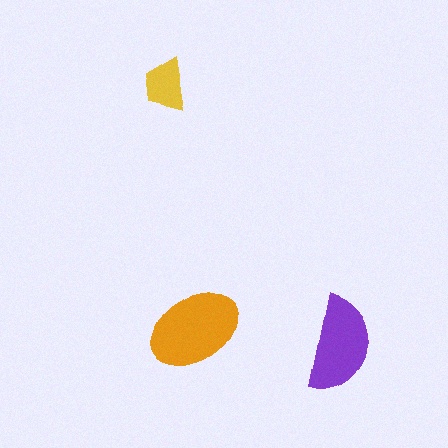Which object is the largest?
The orange ellipse.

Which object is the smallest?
The yellow trapezoid.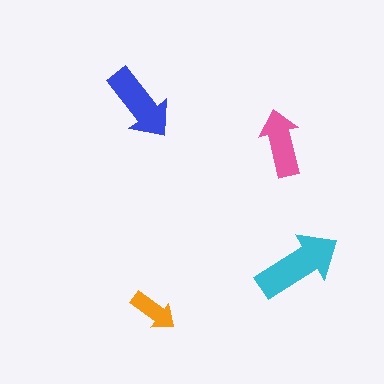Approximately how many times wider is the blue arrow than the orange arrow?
About 1.5 times wider.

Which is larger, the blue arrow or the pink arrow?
The blue one.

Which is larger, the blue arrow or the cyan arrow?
The cyan one.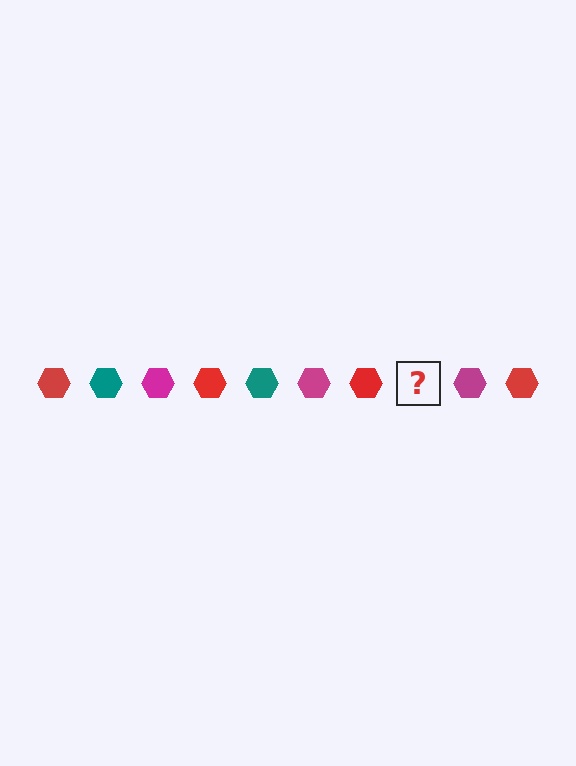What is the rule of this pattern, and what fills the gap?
The rule is that the pattern cycles through red, teal, magenta hexagons. The gap should be filled with a teal hexagon.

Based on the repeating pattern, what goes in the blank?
The blank should be a teal hexagon.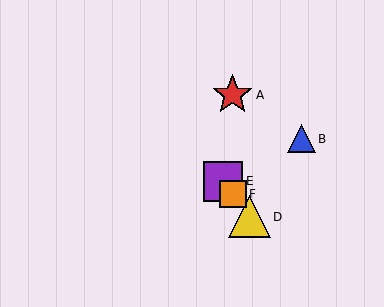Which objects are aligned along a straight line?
Objects C, D, E, F are aligned along a straight line.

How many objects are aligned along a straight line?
4 objects (C, D, E, F) are aligned along a straight line.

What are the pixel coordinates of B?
Object B is at (302, 139).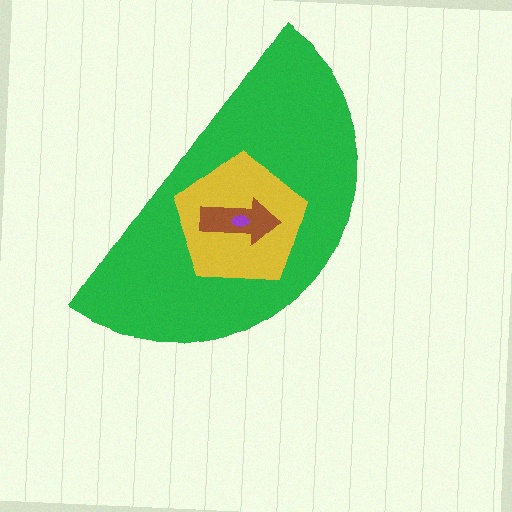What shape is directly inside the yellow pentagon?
The brown arrow.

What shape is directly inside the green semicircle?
The yellow pentagon.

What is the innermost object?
The purple ellipse.